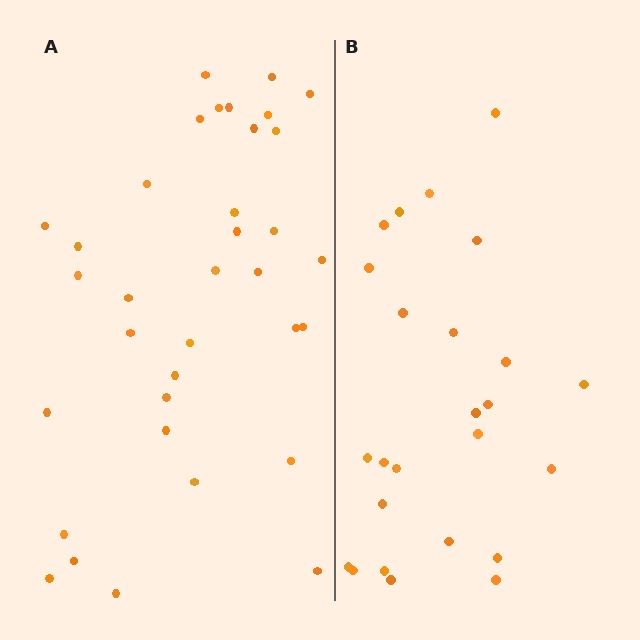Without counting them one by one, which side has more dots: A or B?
Region A (the left region) has more dots.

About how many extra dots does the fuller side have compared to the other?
Region A has roughly 10 or so more dots than region B.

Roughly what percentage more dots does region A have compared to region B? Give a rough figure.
About 40% more.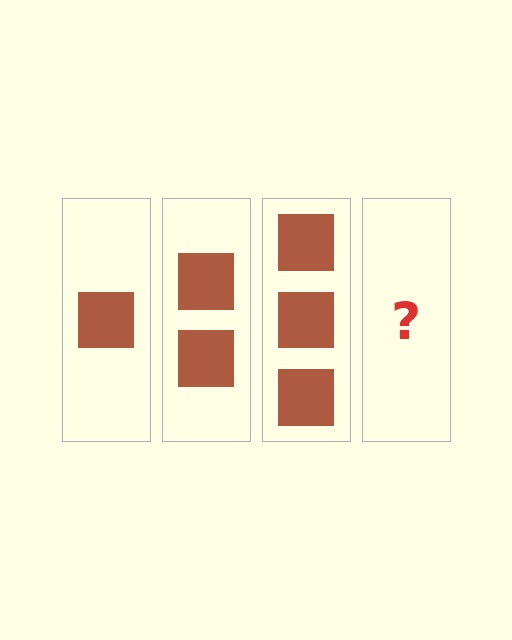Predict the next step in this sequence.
The next step is 4 squares.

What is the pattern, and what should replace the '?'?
The pattern is that each step adds one more square. The '?' should be 4 squares.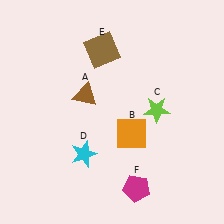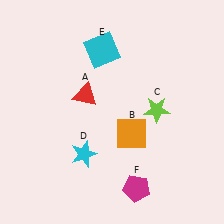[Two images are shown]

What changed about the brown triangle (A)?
In Image 1, A is brown. In Image 2, it changed to red.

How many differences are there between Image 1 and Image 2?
There are 2 differences between the two images.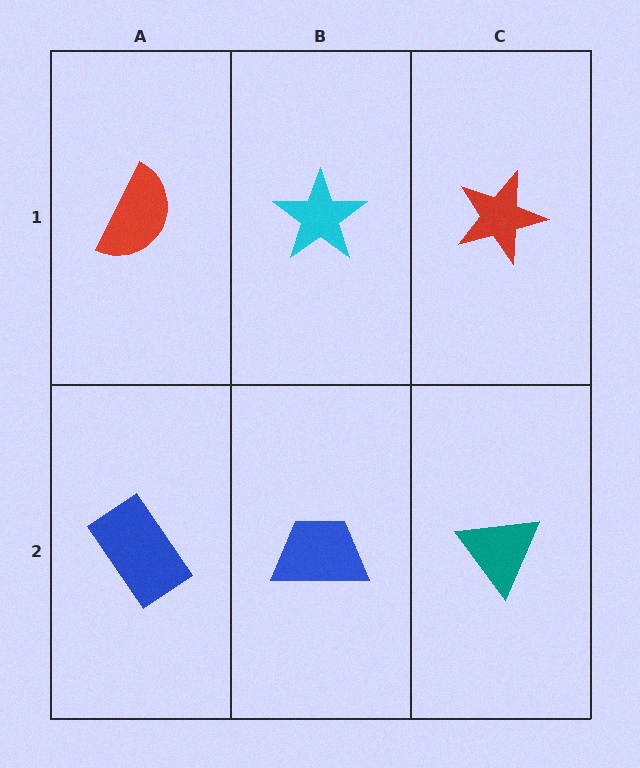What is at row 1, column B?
A cyan star.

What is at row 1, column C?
A red star.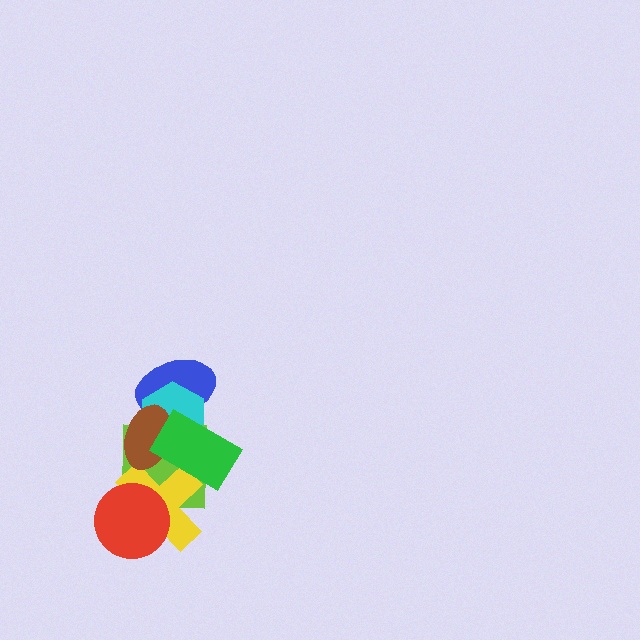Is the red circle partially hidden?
No, no other shape covers it.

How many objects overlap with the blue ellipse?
3 objects overlap with the blue ellipse.